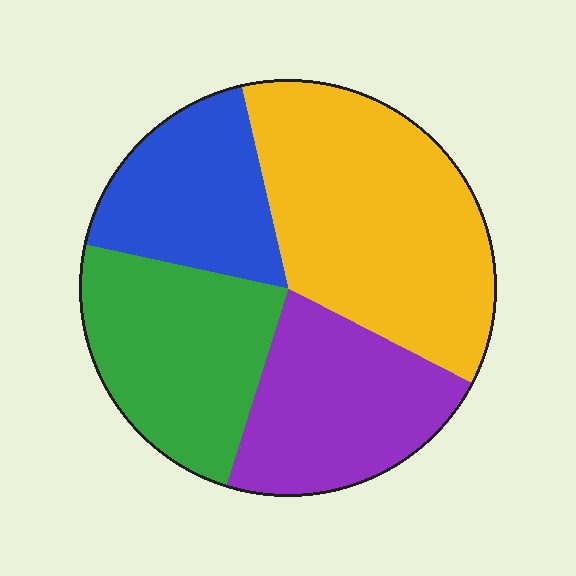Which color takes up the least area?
Blue, at roughly 20%.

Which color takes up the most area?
Yellow, at roughly 35%.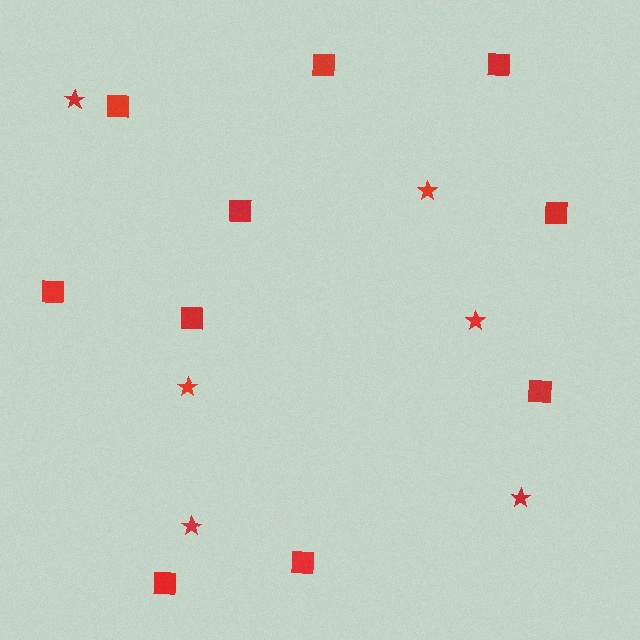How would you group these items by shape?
There are 2 groups: one group of stars (6) and one group of squares (10).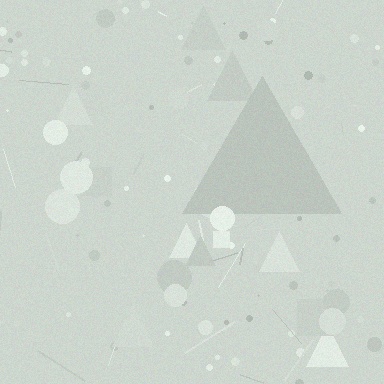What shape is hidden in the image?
A triangle is hidden in the image.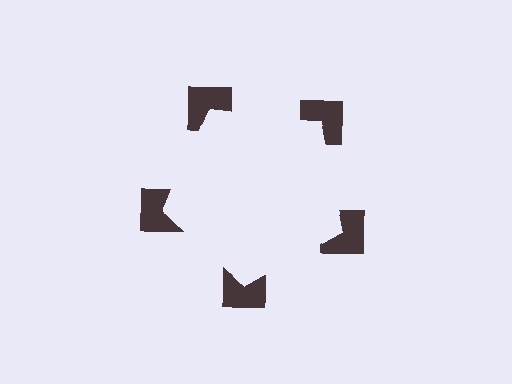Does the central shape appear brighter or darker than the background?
It typically appears slightly brighter than the background, even though no actual brightness change is drawn.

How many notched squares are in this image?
There are 5 — one at each vertex of the illusory pentagon.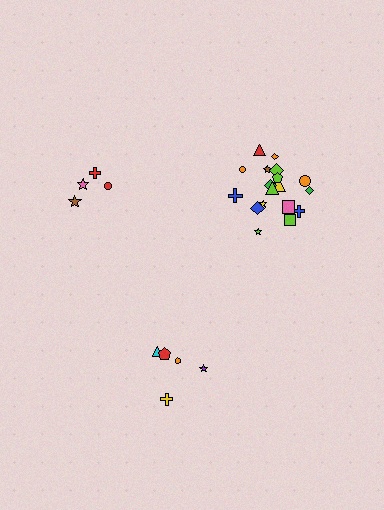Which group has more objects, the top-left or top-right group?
The top-right group.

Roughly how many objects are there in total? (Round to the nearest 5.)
Roughly 25 objects in total.